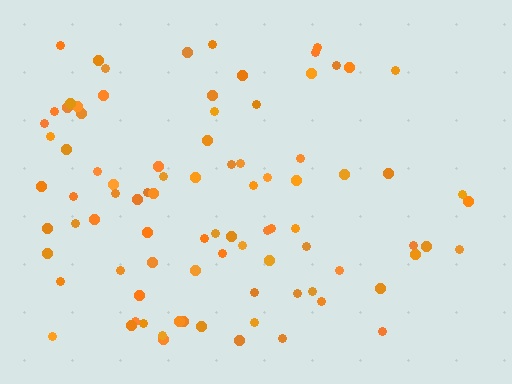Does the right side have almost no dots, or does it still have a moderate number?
Still a moderate number, just noticeably fewer than the left.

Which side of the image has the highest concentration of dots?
The left.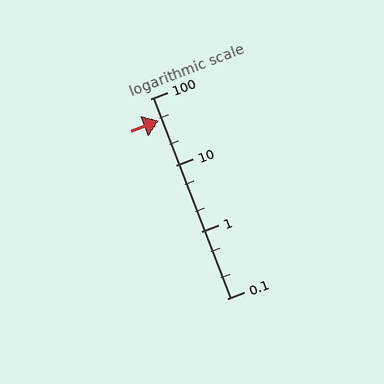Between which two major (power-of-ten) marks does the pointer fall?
The pointer is between 10 and 100.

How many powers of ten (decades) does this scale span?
The scale spans 3 decades, from 0.1 to 100.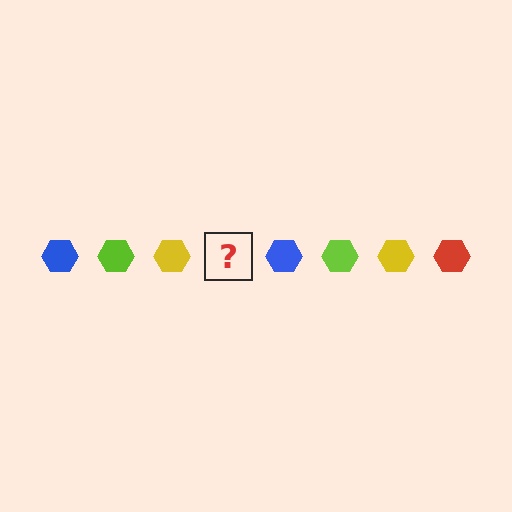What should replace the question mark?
The question mark should be replaced with a red hexagon.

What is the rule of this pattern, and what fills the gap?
The rule is that the pattern cycles through blue, lime, yellow, red hexagons. The gap should be filled with a red hexagon.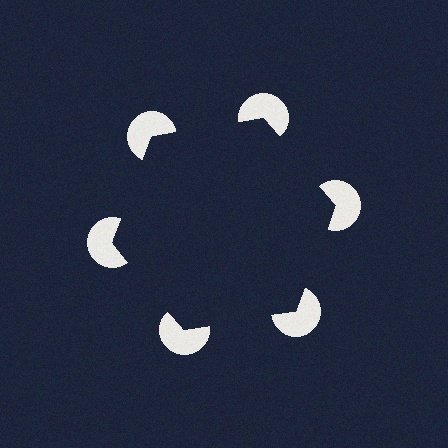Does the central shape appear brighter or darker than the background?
It typically appears slightly darker than the background, even though no actual brightness change is drawn.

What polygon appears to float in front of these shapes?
An illusory hexagon — its edges are inferred from the aligned wedge cuts in the pac-man discs, not physically drawn.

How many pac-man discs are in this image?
There are 6 — one at each vertex of the illusory hexagon.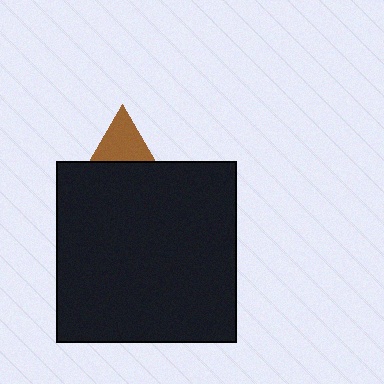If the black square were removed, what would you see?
You would see the complete brown triangle.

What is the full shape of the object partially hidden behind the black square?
The partially hidden object is a brown triangle.